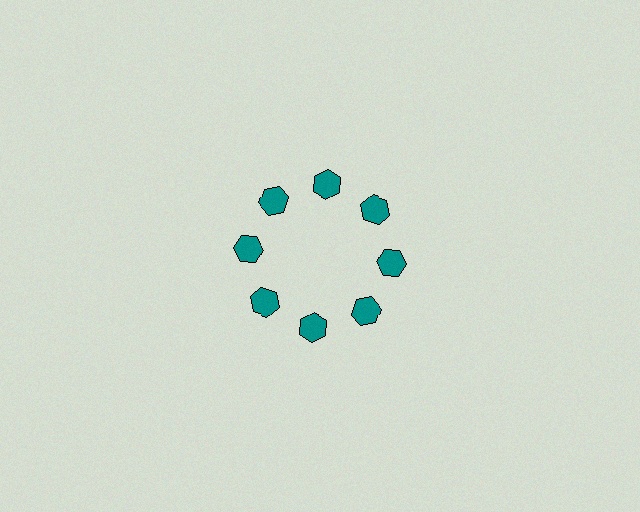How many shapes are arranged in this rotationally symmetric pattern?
There are 8 shapes, arranged in 8 groups of 1.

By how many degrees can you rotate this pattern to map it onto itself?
The pattern maps onto itself every 45 degrees of rotation.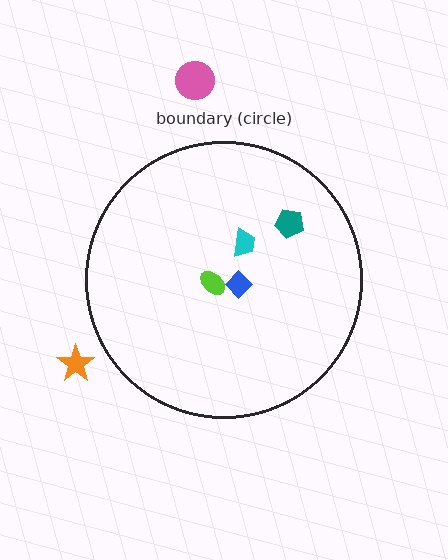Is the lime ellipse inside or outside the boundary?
Inside.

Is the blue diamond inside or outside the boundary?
Inside.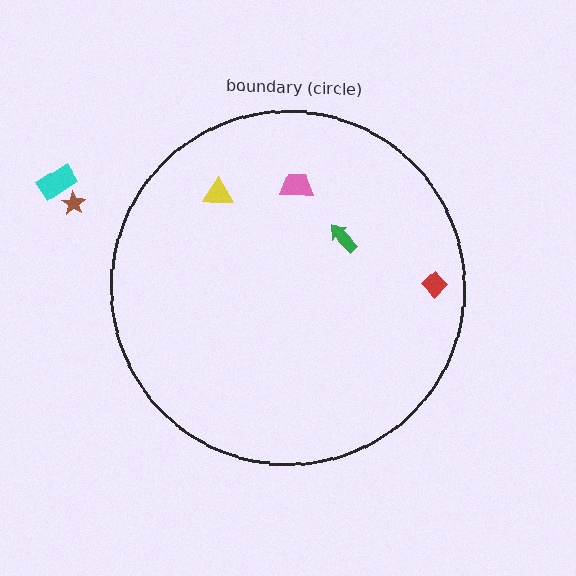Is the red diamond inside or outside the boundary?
Inside.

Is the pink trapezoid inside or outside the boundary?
Inside.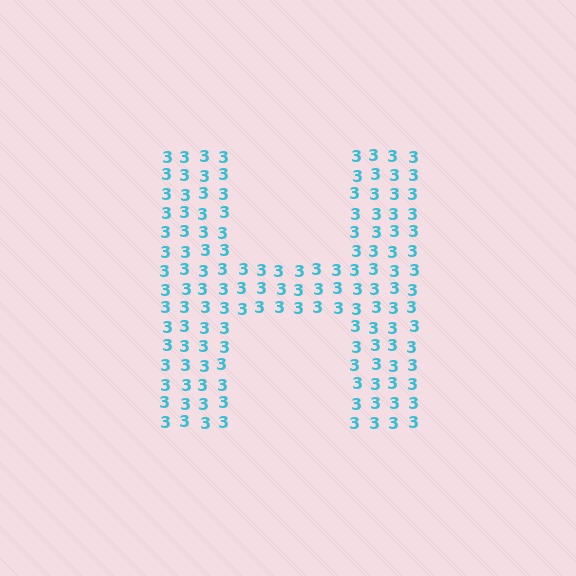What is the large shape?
The large shape is the letter H.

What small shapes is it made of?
It is made of small digit 3's.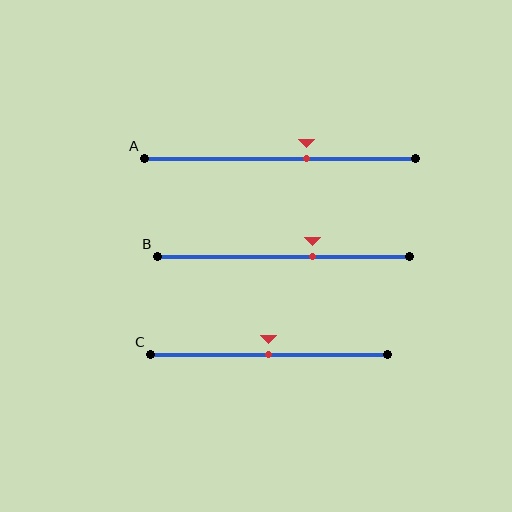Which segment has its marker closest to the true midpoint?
Segment C has its marker closest to the true midpoint.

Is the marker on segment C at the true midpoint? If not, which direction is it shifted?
Yes, the marker on segment C is at the true midpoint.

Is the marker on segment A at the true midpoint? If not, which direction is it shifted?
No, the marker on segment A is shifted to the right by about 10% of the segment length.